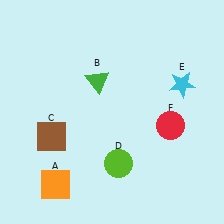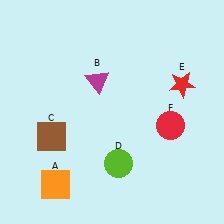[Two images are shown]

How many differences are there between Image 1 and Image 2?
There are 2 differences between the two images.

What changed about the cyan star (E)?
In Image 1, E is cyan. In Image 2, it changed to red.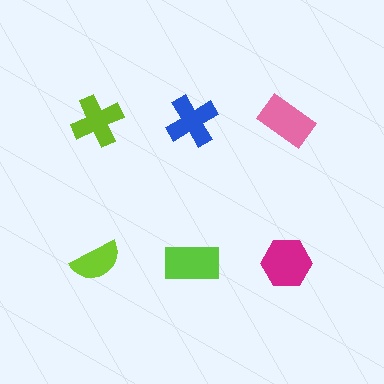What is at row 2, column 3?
A magenta hexagon.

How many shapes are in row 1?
3 shapes.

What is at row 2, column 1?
A lime semicircle.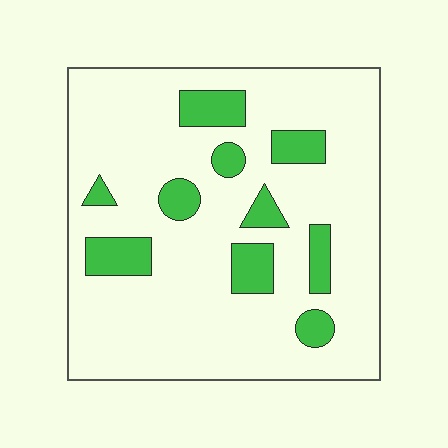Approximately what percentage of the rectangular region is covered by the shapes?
Approximately 15%.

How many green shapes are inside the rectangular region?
10.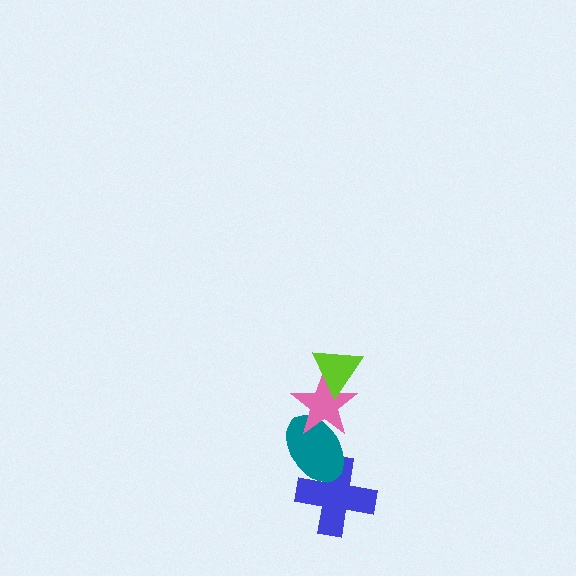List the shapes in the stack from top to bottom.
From top to bottom: the lime triangle, the pink star, the teal ellipse, the blue cross.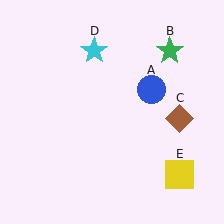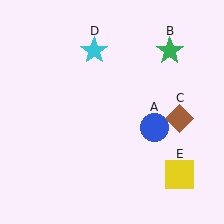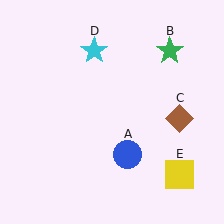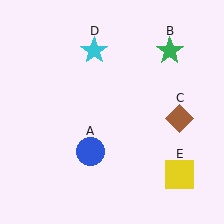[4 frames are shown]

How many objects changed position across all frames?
1 object changed position: blue circle (object A).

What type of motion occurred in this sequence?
The blue circle (object A) rotated clockwise around the center of the scene.